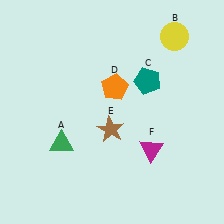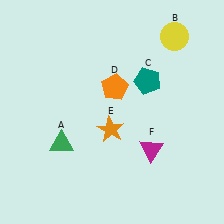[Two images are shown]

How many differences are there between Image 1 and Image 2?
There is 1 difference between the two images.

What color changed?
The star (E) changed from brown in Image 1 to orange in Image 2.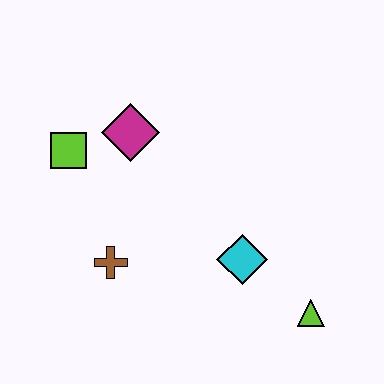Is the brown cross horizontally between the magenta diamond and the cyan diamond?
No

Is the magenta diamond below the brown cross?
No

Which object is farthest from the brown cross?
The lime triangle is farthest from the brown cross.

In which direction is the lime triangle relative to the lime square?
The lime triangle is to the right of the lime square.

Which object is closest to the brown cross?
The lime square is closest to the brown cross.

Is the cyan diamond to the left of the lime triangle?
Yes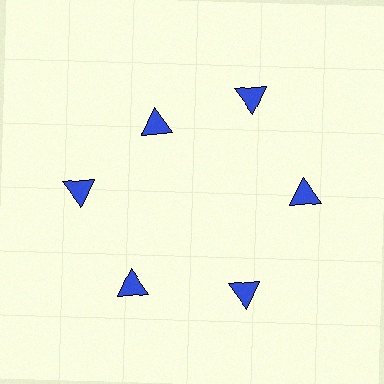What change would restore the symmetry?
The symmetry would be restored by moving it outward, back onto the ring so that all 6 triangles sit at equal angles and equal distance from the center.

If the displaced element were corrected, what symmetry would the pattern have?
It would have 6-fold rotational symmetry — the pattern would map onto itself every 60 degrees.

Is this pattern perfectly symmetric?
No. The 6 blue triangles are arranged in a ring, but one element near the 11 o'clock position is pulled inward toward the center, breaking the 6-fold rotational symmetry.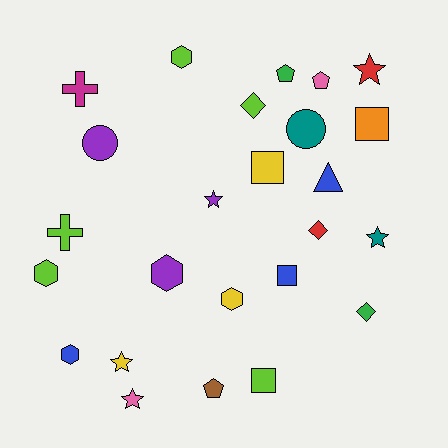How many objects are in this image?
There are 25 objects.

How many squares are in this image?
There are 4 squares.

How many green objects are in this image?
There are 2 green objects.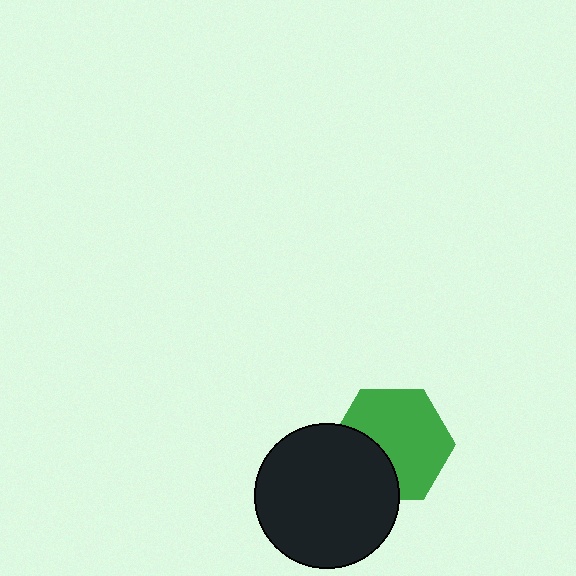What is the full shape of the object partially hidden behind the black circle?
The partially hidden object is a green hexagon.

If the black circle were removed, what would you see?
You would see the complete green hexagon.